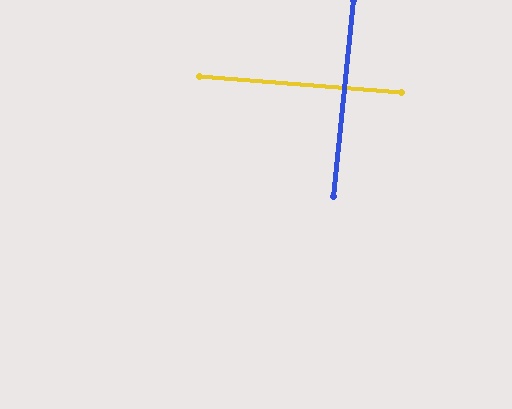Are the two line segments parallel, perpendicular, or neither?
Perpendicular — they meet at approximately 89°.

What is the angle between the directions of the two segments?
Approximately 89 degrees.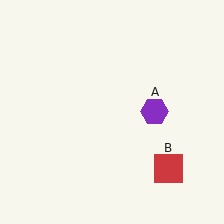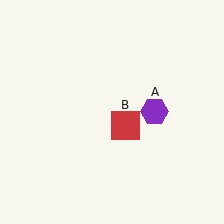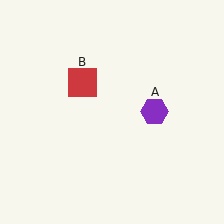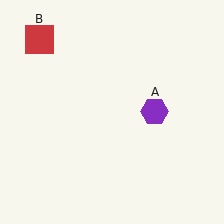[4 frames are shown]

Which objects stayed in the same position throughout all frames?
Purple hexagon (object A) remained stationary.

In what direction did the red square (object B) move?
The red square (object B) moved up and to the left.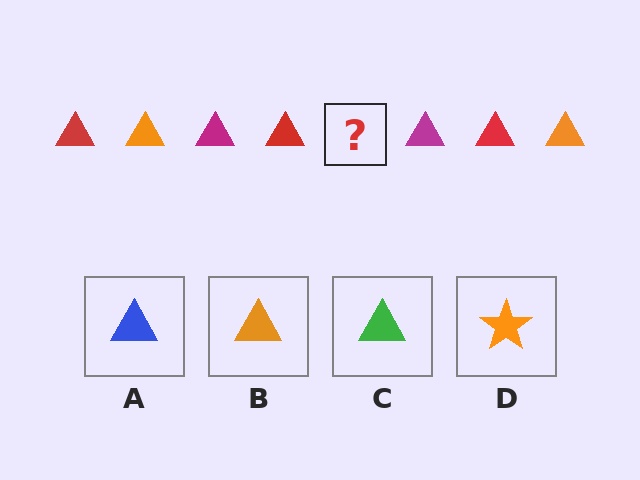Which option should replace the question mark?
Option B.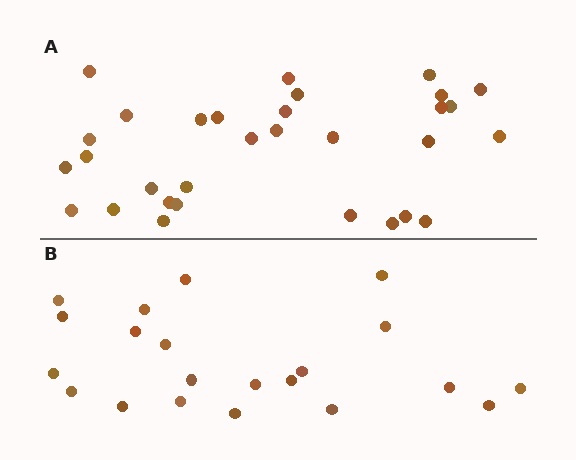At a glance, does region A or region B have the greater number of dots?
Region A (the top region) has more dots.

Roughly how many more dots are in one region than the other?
Region A has roughly 10 or so more dots than region B.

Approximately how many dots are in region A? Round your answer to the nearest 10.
About 30 dots. (The exact count is 31, which rounds to 30.)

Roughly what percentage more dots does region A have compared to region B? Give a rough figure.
About 50% more.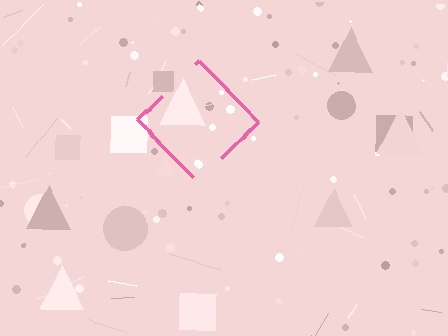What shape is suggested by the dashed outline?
The dashed outline suggests a diamond.